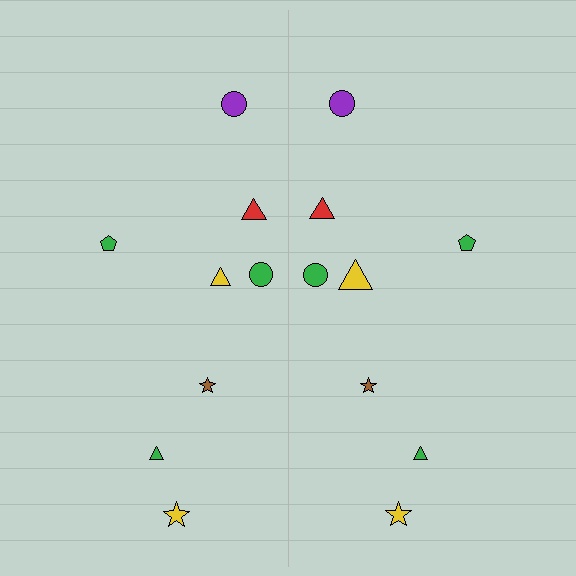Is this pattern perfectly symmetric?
No, the pattern is not perfectly symmetric. The yellow triangle on the right side has a different size than its mirror counterpart.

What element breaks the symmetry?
The yellow triangle on the right side has a different size than its mirror counterpart.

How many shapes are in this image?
There are 16 shapes in this image.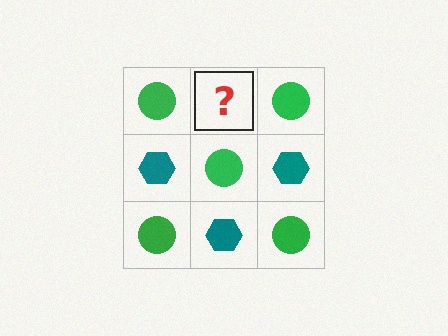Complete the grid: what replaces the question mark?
The question mark should be replaced with a teal hexagon.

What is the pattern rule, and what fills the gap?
The rule is that it alternates green circle and teal hexagon in a checkerboard pattern. The gap should be filled with a teal hexagon.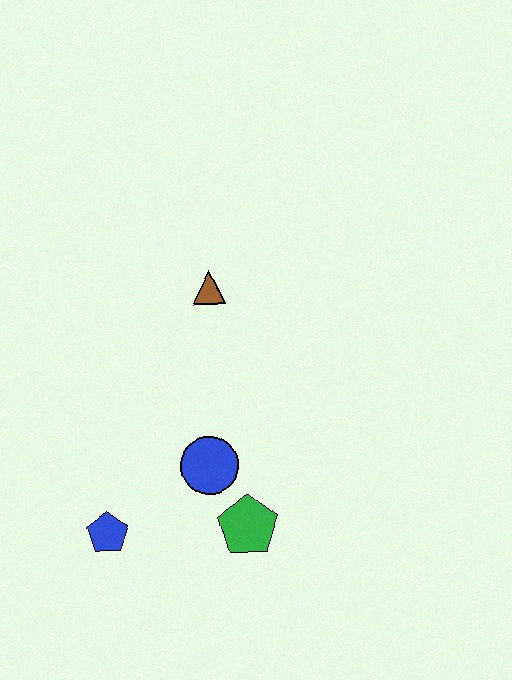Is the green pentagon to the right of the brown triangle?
Yes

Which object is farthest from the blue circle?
The brown triangle is farthest from the blue circle.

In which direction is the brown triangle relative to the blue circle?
The brown triangle is above the blue circle.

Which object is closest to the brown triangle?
The blue circle is closest to the brown triangle.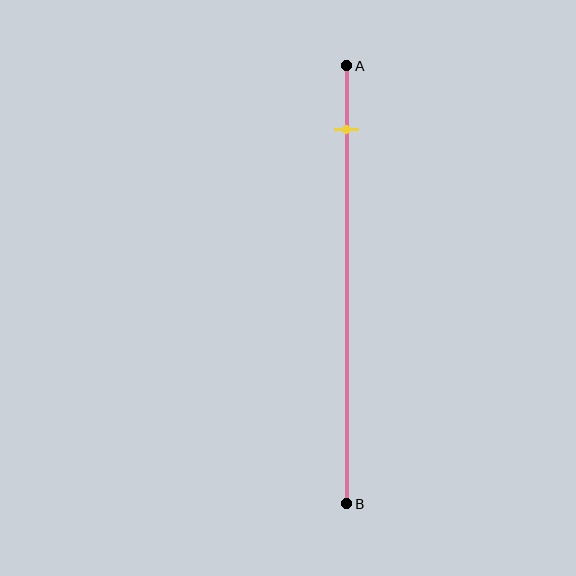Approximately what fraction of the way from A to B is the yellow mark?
The yellow mark is approximately 15% of the way from A to B.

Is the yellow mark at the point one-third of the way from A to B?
No, the mark is at about 15% from A, not at the 33% one-third point.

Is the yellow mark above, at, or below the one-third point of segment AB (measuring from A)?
The yellow mark is above the one-third point of segment AB.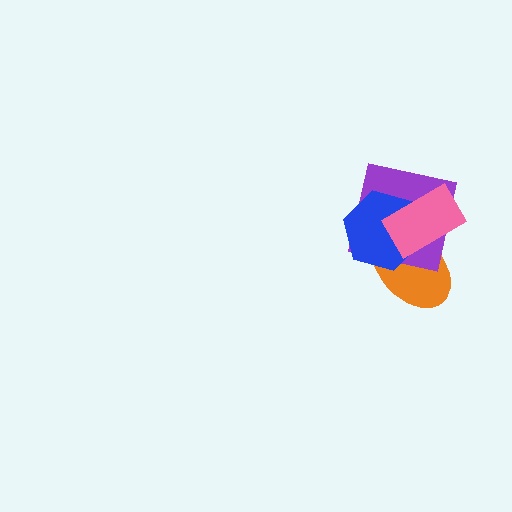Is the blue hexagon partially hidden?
Yes, it is partially covered by another shape.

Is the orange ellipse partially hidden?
Yes, it is partially covered by another shape.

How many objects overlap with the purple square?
3 objects overlap with the purple square.